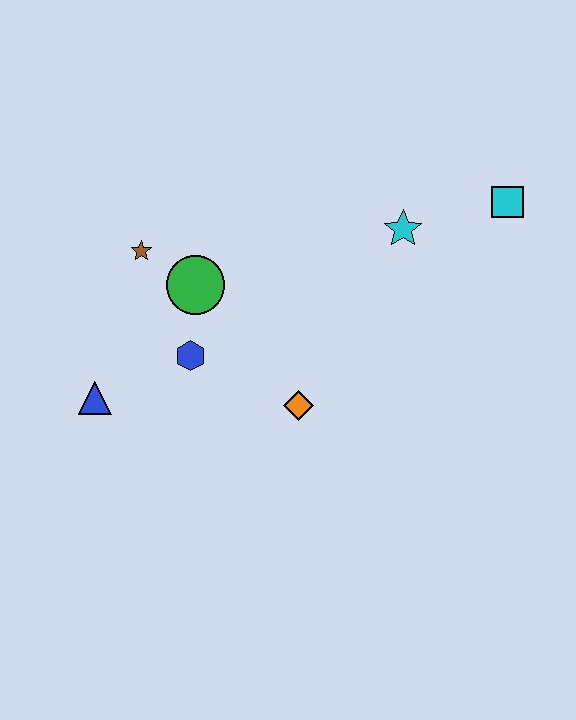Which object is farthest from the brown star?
The cyan square is farthest from the brown star.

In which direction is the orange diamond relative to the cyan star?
The orange diamond is below the cyan star.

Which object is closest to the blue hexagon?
The green circle is closest to the blue hexagon.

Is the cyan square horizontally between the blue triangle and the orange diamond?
No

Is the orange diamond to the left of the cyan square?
Yes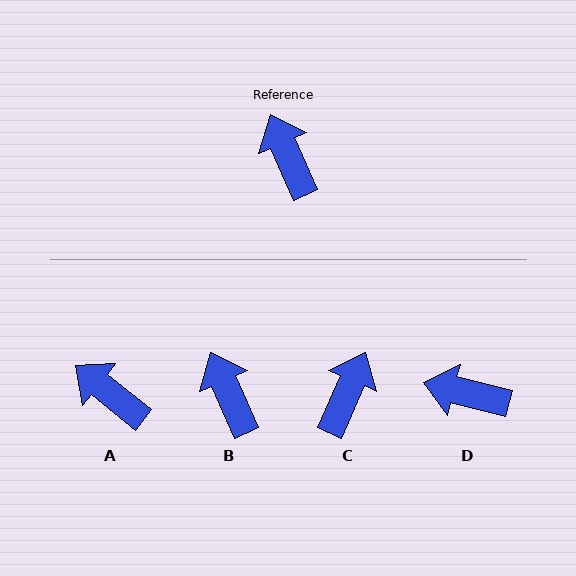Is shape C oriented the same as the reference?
No, it is off by about 47 degrees.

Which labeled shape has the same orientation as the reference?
B.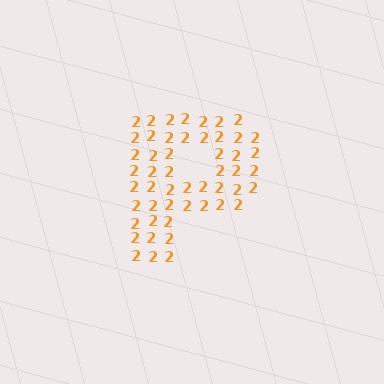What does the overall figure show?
The overall figure shows the letter P.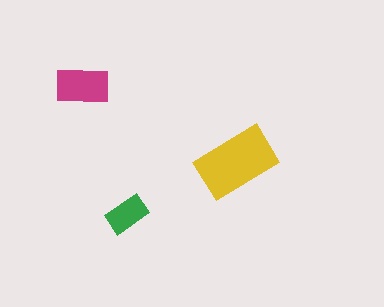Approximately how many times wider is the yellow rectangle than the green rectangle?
About 2 times wider.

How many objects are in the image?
There are 3 objects in the image.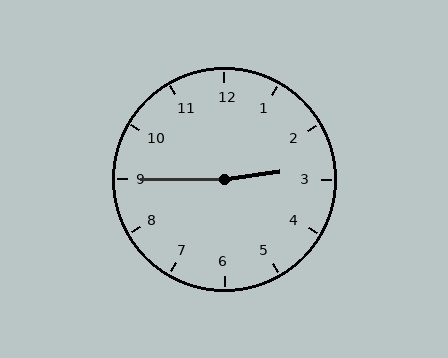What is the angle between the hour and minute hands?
Approximately 172 degrees.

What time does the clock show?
2:45.